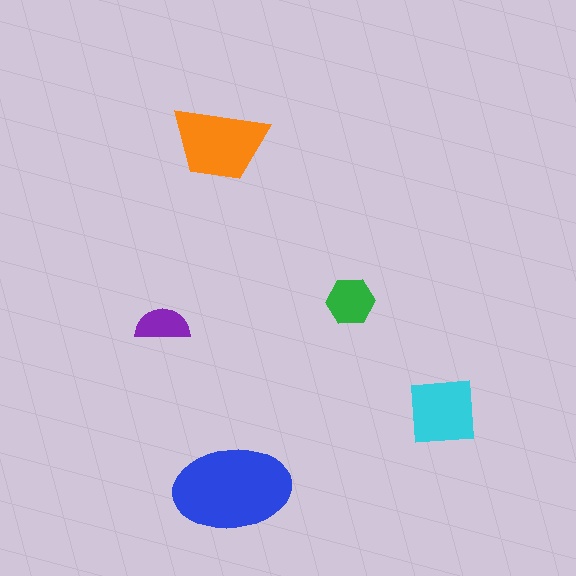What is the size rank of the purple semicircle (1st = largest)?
5th.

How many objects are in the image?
There are 5 objects in the image.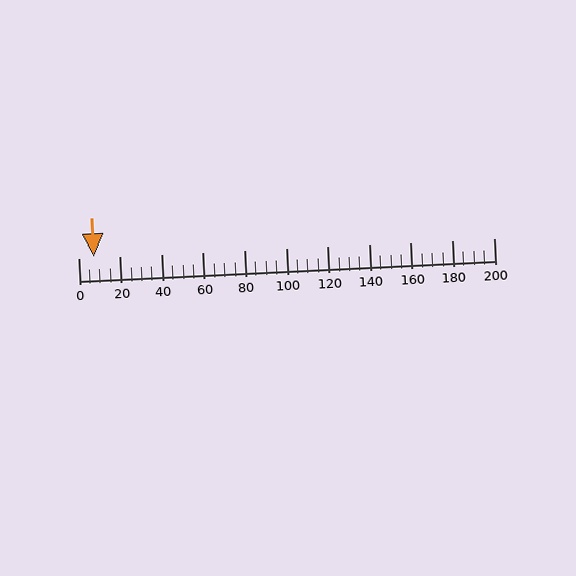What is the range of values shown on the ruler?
The ruler shows values from 0 to 200.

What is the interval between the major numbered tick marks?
The major tick marks are spaced 20 units apart.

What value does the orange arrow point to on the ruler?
The orange arrow points to approximately 7.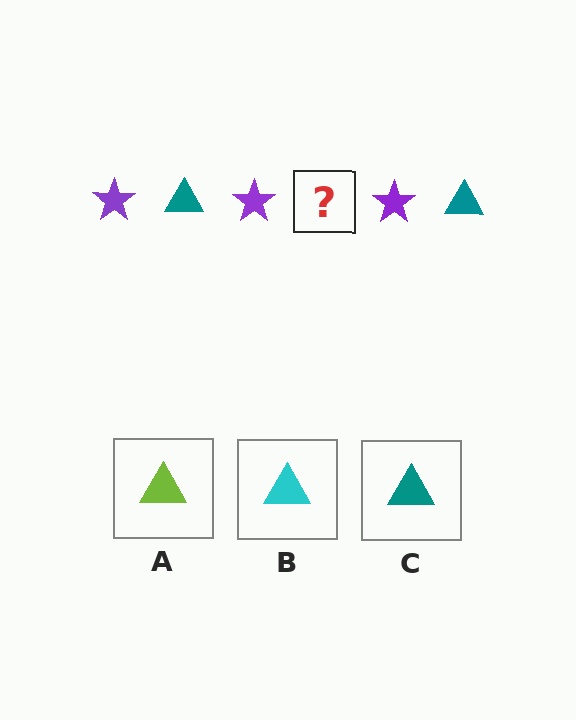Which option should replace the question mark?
Option C.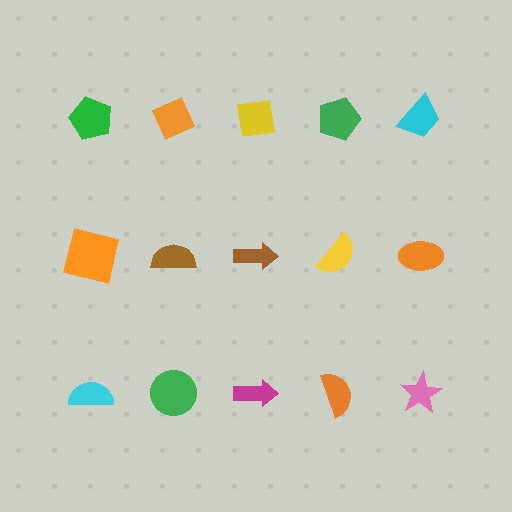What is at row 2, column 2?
A brown semicircle.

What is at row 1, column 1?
A green pentagon.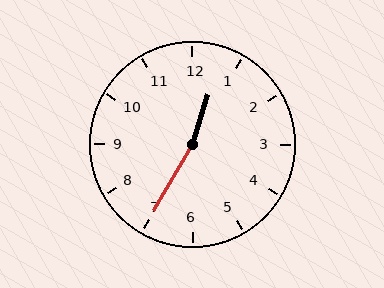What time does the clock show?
12:35.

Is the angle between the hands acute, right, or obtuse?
It is obtuse.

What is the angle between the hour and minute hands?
Approximately 168 degrees.